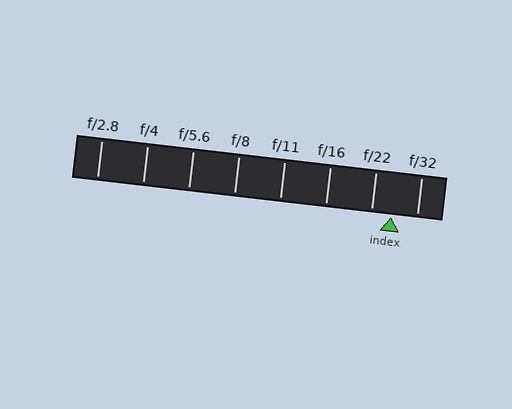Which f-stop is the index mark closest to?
The index mark is closest to f/22.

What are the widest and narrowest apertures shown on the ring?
The widest aperture shown is f/2.8 and the narrowest is f/32.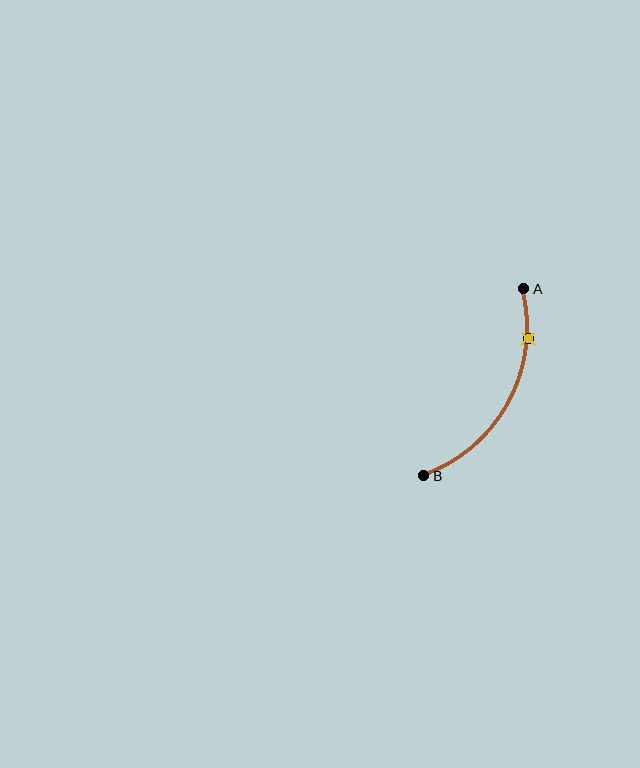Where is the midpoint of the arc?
The arc midpoint is the point on the curve farthest from the straight line joining A and B. It sits to the right of that line.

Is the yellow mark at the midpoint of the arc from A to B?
No. The yellow mark lies on the arc but is closer to endpoint A. The arc midpoint would be at the point on the curve equidistant along the arc from both A and B.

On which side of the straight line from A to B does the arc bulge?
The arc bulges to the right of the straight line connecting A and B.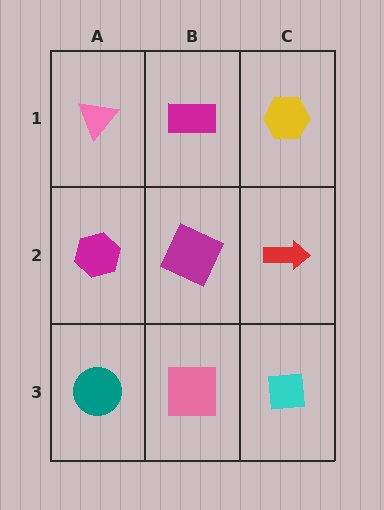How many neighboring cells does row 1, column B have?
3.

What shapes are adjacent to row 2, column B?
A magenta rectangle (row 1, column B), a pink square (row 3, column B), a magenta hexagon (row 2, column A), a red arrow (row 2, column C).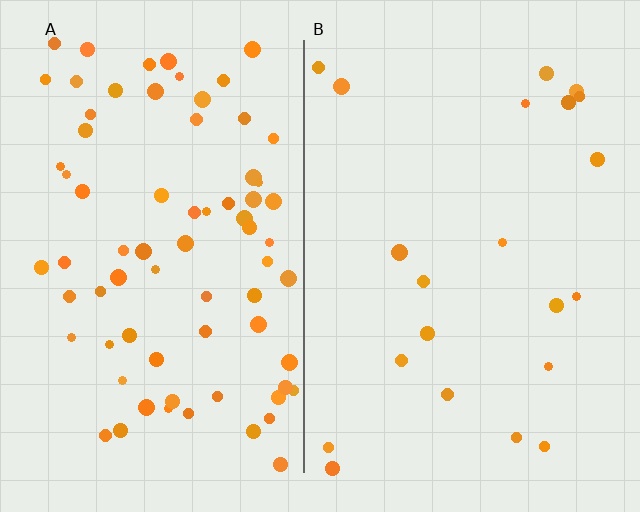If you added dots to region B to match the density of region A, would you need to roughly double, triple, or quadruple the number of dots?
Approximately quadruple.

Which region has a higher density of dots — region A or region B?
A (the left).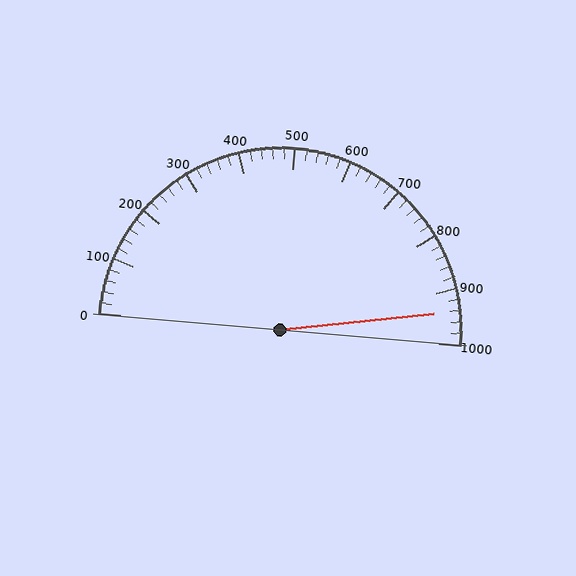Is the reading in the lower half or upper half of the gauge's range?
The reading is in the upper half of the range (0 to 1000).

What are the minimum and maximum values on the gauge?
The gauge ranges from 0 to 1000.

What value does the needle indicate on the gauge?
The needle indicates approximately 940.